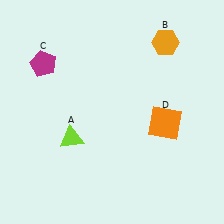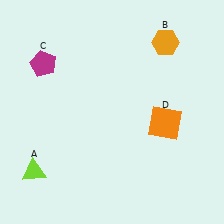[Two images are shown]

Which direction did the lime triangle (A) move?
The lime triangle (A) moved left.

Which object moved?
The lime triangle (A) moved left.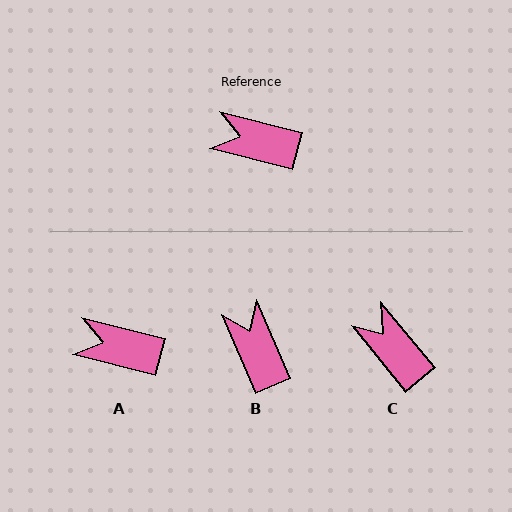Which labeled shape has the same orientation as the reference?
A.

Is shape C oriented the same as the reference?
No, it is off by about 36 degrees.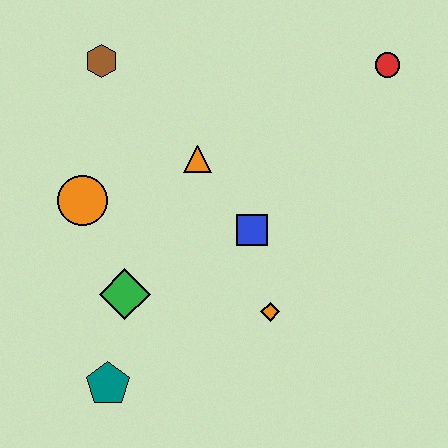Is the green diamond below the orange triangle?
Yes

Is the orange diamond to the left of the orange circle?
No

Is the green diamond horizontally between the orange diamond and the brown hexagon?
Yes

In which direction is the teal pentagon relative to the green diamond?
The teal pentagon is below the green diamond.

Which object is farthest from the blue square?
The brown hexagon is farthest from the blue square.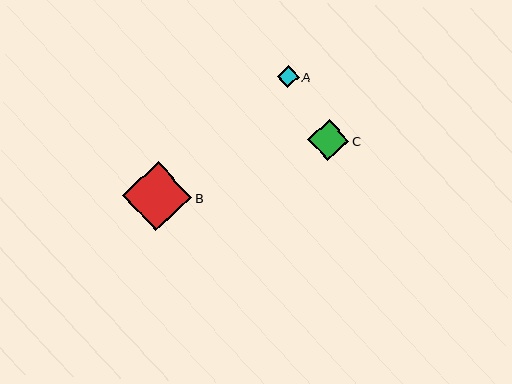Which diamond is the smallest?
Diamond A is the smallest with a size of approximately 22 pixels.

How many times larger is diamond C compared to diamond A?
Diamond C is approximately 1.9 times the size of diamond A.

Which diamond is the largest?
Diamond B is the largest with a size of approximately 69 pixels.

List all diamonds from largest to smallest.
From largest to smallest: B, C, A.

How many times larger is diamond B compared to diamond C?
Diamond B is approximately 1.7 times the size of diamond C.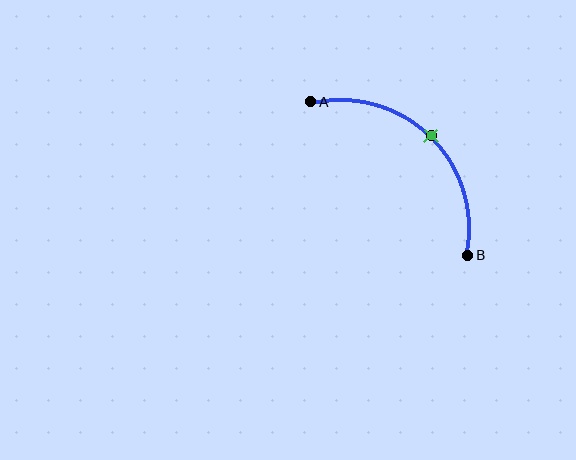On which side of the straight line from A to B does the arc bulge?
The arc bulges above and to the right of the straight line connecting A and B.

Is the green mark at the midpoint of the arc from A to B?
Yes. The green mark lies on the arc at equal arc-length from both A and B — it is the arc midpoint.